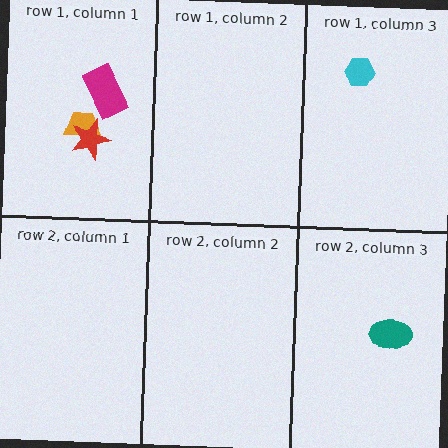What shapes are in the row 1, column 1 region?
The orange trapezoid, the magenta rectangle, the red star.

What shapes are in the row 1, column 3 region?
The cyan hexagon.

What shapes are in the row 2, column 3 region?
The teal ellipse.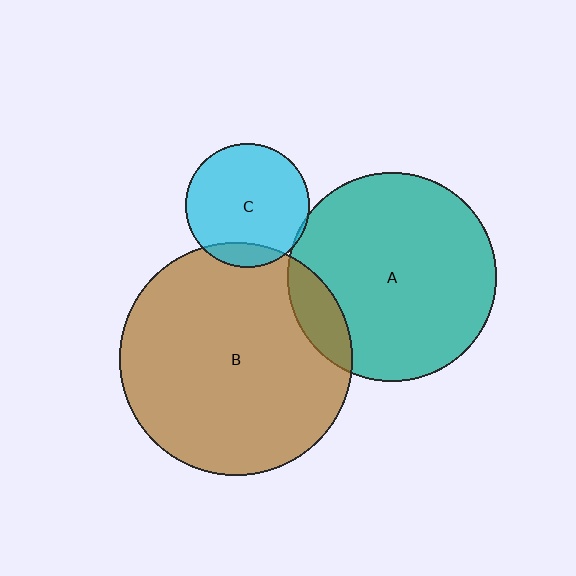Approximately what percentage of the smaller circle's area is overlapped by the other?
Approximately 10%.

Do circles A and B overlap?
Yes.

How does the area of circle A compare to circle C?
Approximately 2.9 times.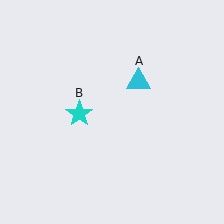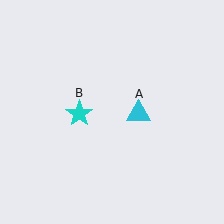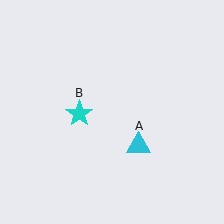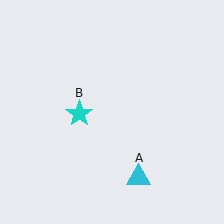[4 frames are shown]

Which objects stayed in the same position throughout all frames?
Cyan star (object B) remained stationary.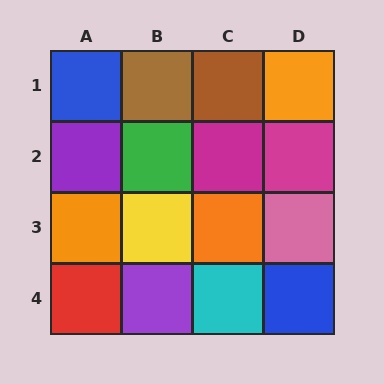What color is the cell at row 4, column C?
Cyan.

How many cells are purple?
2 cells are purple.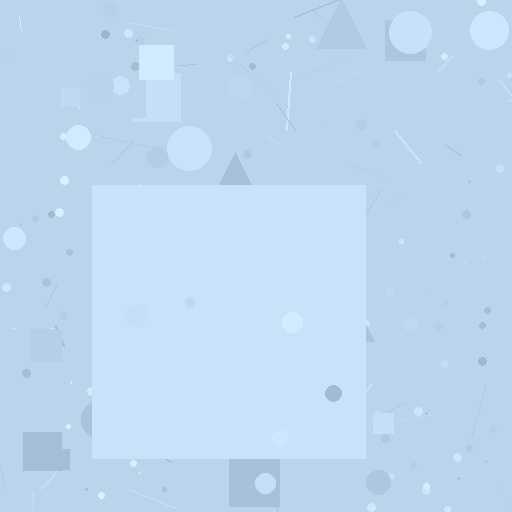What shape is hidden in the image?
A square is hidden in the image.